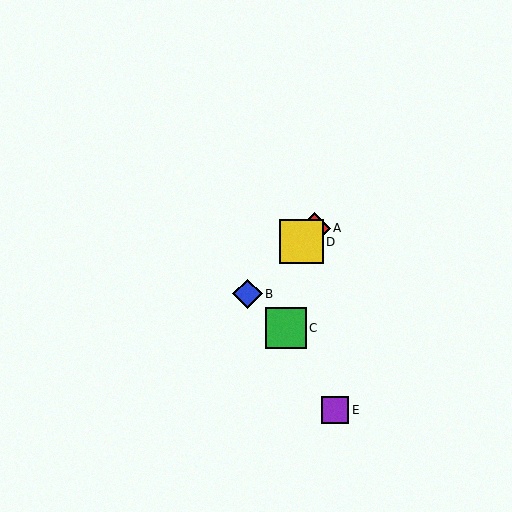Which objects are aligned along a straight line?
Objects A, B, D are aligned along a straight line.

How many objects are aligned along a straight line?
3 objects (A, B, D) are aligned along a straight line.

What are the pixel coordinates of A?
Object A is at (315, 228).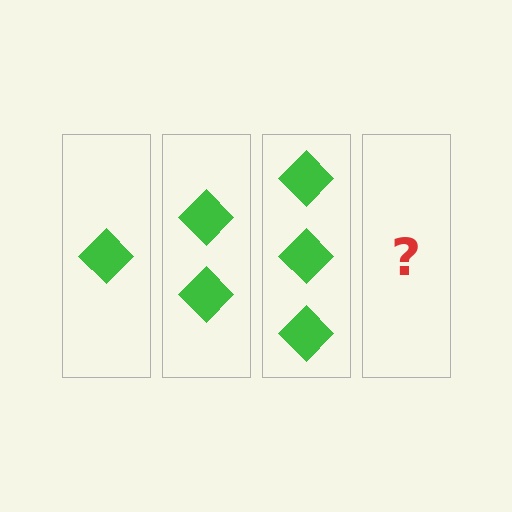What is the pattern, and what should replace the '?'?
The pattern is that each step adds one more diamond. The '?' should be 4 diamonds.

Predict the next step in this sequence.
The next step is 4 diamonds.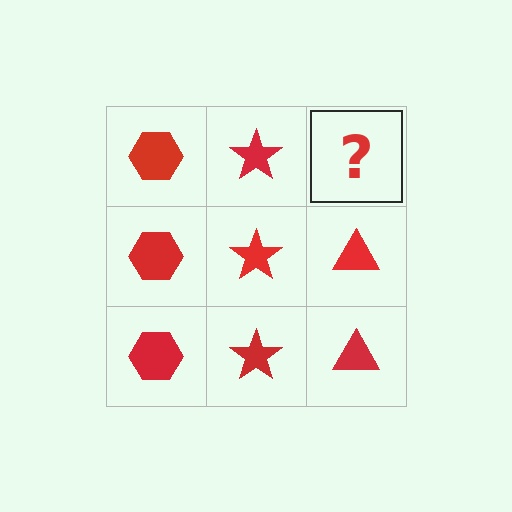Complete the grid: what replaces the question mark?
The question mark should be replaced with a red triangle.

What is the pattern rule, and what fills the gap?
The rule is that each column has a consistent shape. The gap should be filled with a red triangle.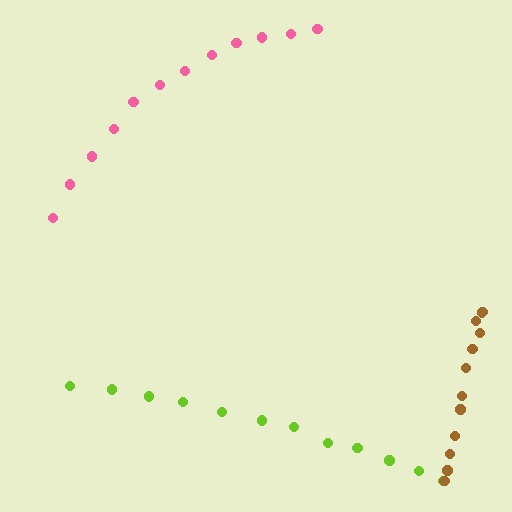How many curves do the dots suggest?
There are 3 distinct paths.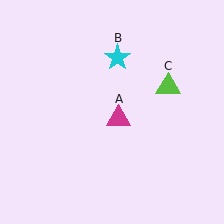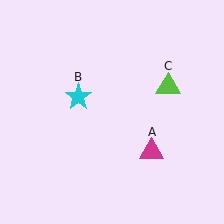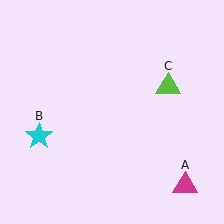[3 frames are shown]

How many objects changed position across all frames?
2 objects changed position: magenta triangle (object A), cyan star (object B).